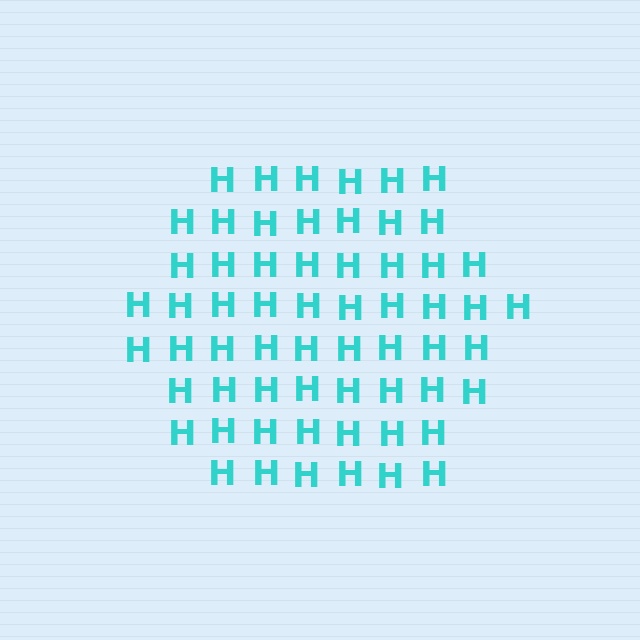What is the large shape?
The large shape is a hexagon.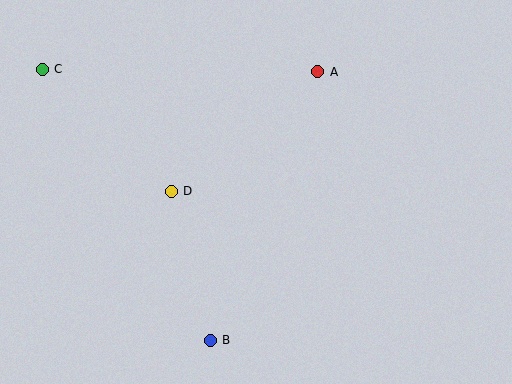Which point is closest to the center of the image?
Point D at (171, 191) is closest to the center.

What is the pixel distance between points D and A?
The distance between D and A is 189 pixels.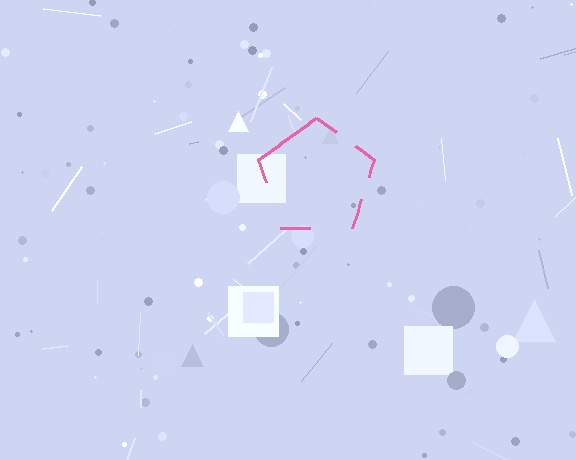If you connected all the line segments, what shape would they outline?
They would outline a pentagon.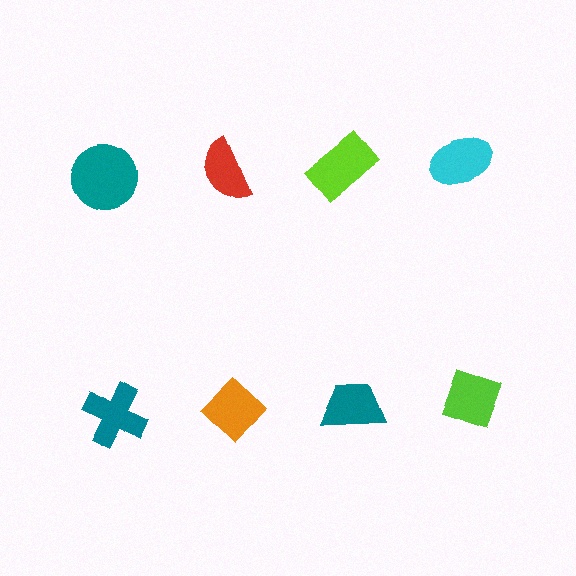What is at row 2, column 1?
A teal cross.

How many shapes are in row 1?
4 shapes.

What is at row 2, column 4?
A lime diamond.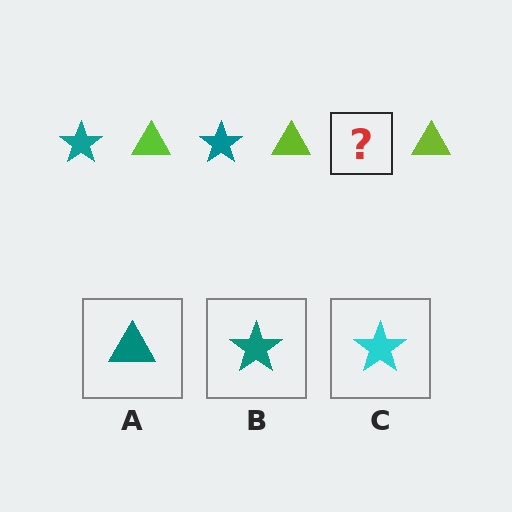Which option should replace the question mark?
Option B.